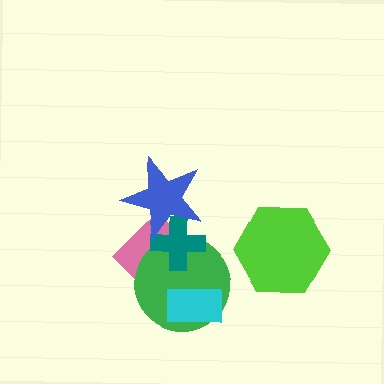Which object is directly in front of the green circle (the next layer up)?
The cyan rectangle is directly in front of the green circle.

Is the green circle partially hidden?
Yes, it is partially covered by another shape.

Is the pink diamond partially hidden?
Yes, it is partially covered by another shape.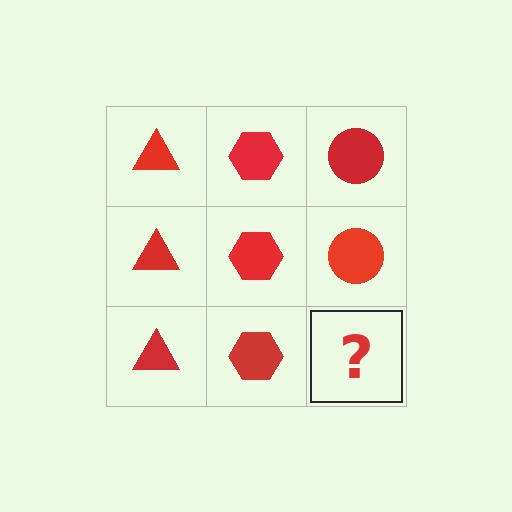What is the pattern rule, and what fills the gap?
The rule is that each column has a consistent shape. The gap should be filled with a red circle.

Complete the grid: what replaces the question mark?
The question mark should be replaced with a red circle.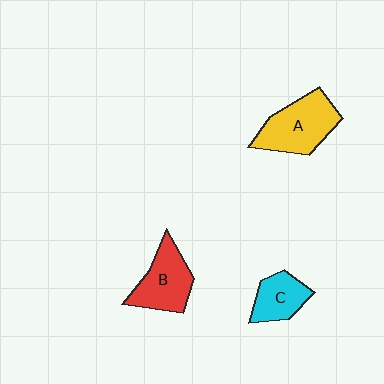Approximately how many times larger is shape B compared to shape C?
Approximately 1.4 times.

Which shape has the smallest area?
Shape C (cyan).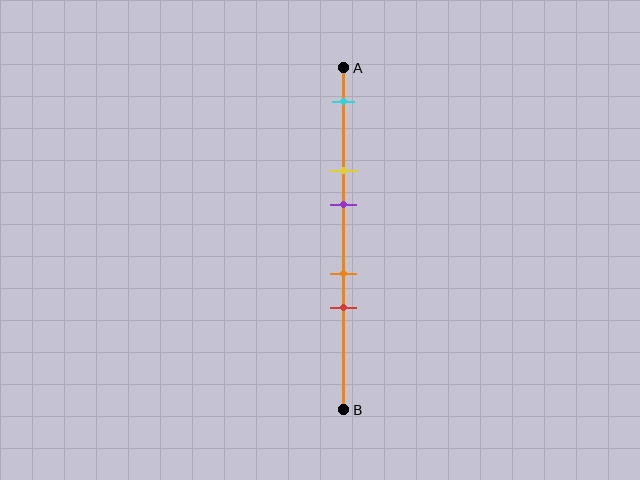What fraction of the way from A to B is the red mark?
The red mark is approximately 70% (0.7) of the way from A to B.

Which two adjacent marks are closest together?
The orange and red marks are the closest adjacent pair.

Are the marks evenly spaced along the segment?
No, the marks are not evenly spaced.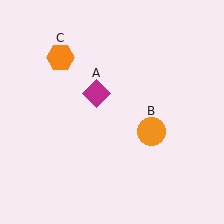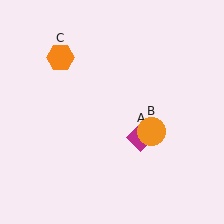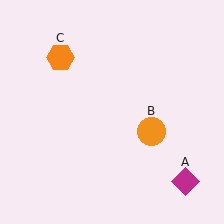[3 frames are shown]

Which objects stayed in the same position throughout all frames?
Orange circle (object B) and orange hexagon (object C) remained stationary.